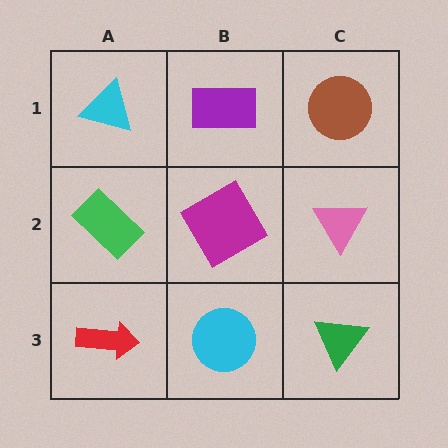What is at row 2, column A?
A green rectangle.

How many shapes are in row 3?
3 shapes.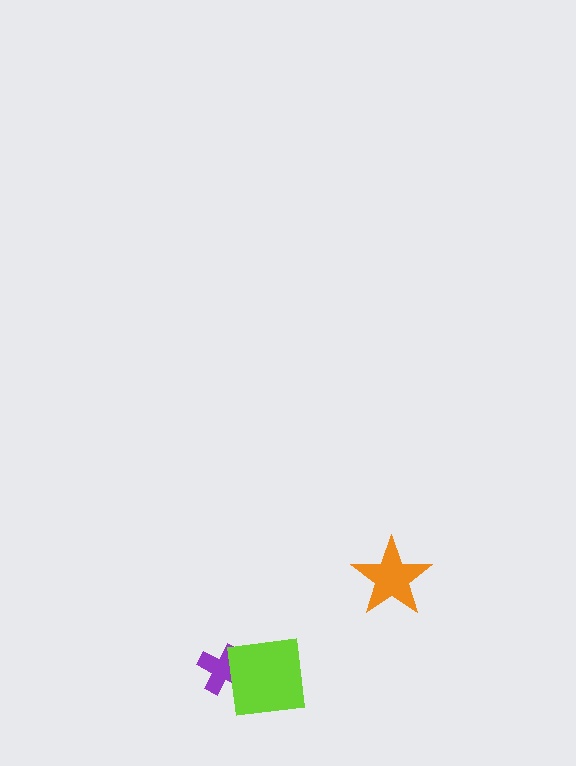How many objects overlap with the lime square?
1 object overlaps with the lime square.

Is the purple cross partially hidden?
Yes, it is partially covered by another shape.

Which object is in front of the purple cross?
The lime square is in front of the purple cross.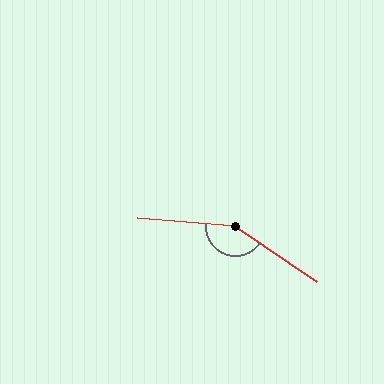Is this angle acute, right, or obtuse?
It is obtuse.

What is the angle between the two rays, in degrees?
Approximately 151 degrees.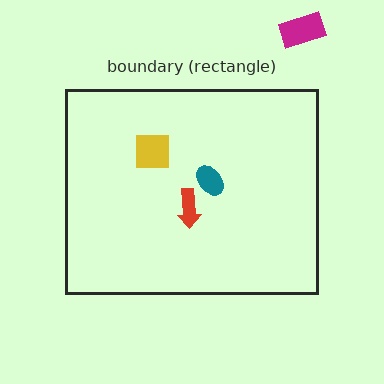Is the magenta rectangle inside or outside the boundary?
Outside.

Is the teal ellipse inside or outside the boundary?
Inside.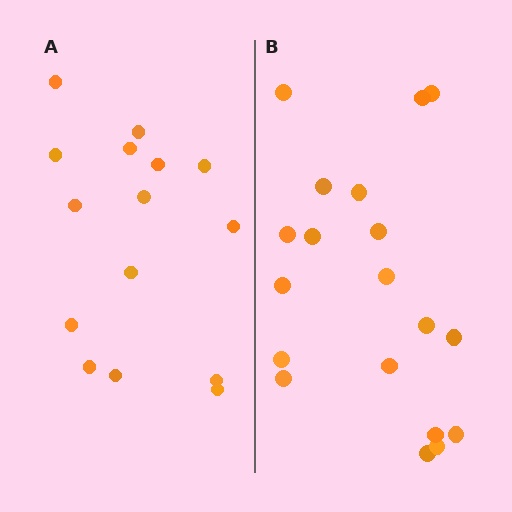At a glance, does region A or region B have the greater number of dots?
Region B (the right region) has more dots.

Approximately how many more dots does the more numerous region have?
Region B has about 4 more dots than region A.